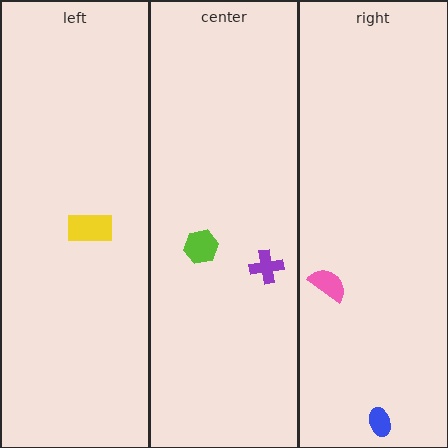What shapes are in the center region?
The lime hexagon, the purple cross.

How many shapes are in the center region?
2.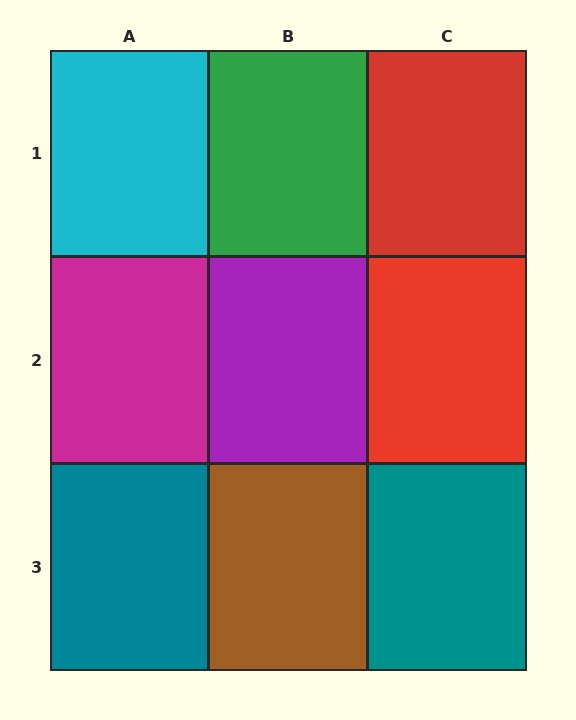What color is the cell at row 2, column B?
Purple.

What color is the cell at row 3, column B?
Brown.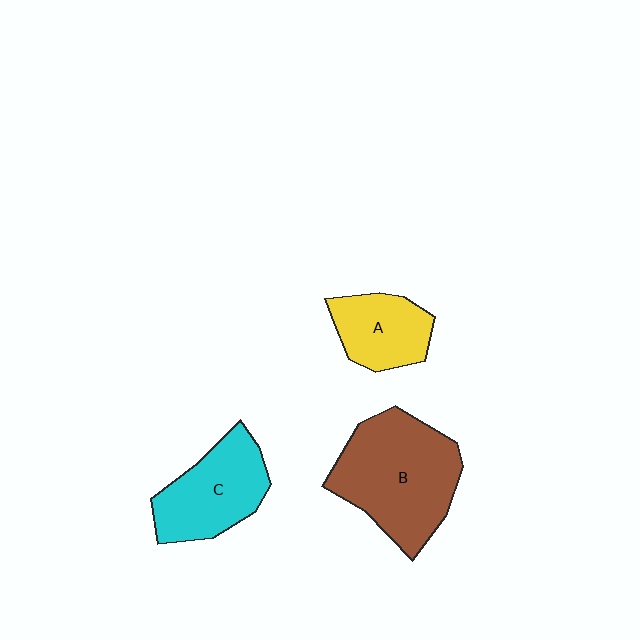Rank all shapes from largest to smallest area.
From largest to smallest: B (brown), C (cyan), A (yellow).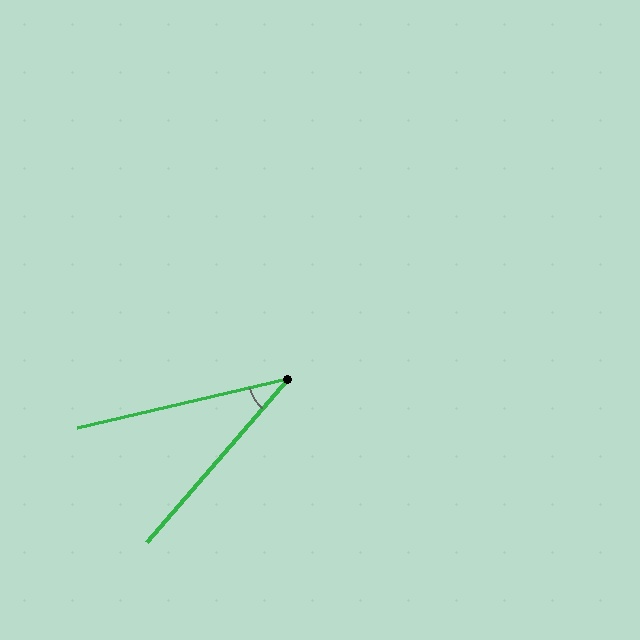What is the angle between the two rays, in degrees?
Approximately 36 degrees.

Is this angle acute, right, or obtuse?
It is acute.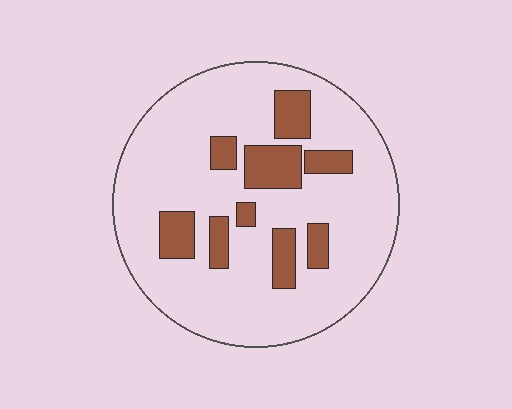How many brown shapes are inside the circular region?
9.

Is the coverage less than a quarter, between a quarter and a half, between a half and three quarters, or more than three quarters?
Less than a quarter.